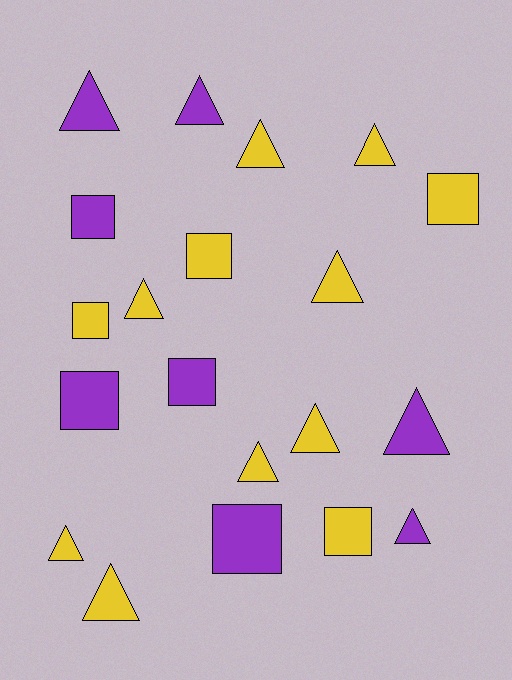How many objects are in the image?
There are 20 objects.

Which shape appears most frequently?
Triangle, with 12 objects.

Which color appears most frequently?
Yellow, with 12 objects.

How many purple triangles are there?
There are 4 purple triangles.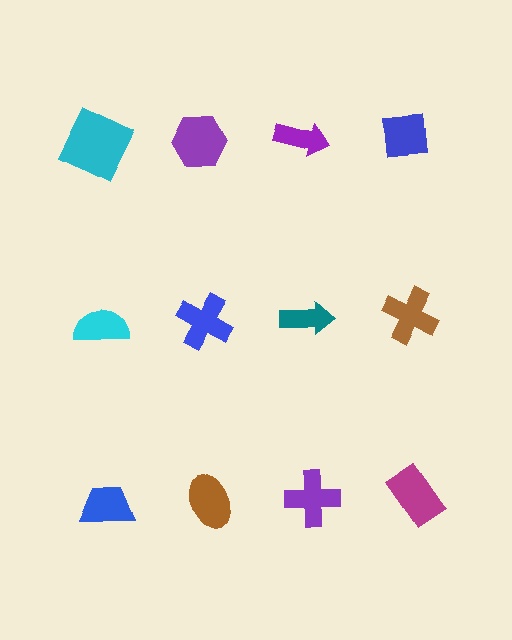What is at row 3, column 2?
A brown ellipse.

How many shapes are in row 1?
4 shapes.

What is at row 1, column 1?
A cyan square.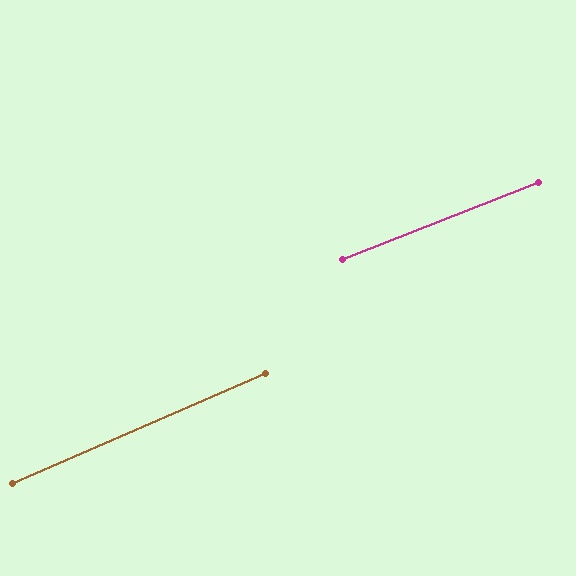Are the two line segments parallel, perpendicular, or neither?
Parallel — their directions differ by only 1.9°.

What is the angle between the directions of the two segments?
Approximately 2 degrees.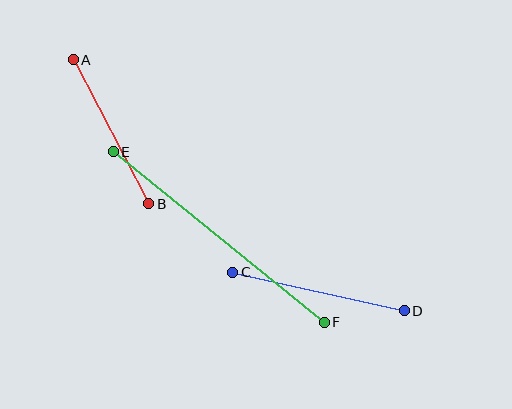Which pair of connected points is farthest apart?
Points E and F are farthest apart.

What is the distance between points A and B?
The distance is approximately 163 pixels.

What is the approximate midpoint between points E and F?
The midpoint is at approximately (219, 237) pixels.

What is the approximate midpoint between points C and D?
The midpoint is at approximately (318, 291) pixels.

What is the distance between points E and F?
The distance is approximately 271 pixels.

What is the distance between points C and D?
The distance is approximately 176 pixels.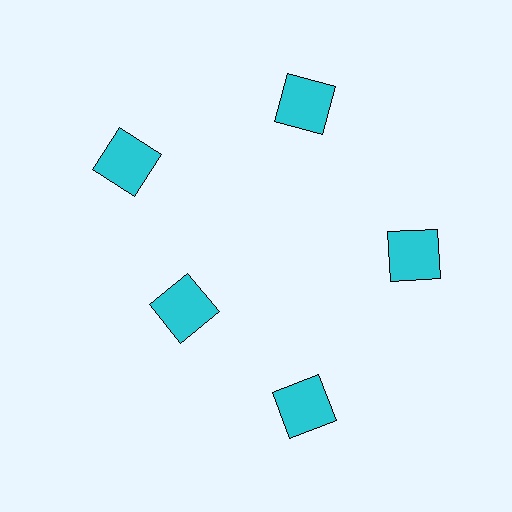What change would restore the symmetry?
The symmetry would be restored by moving it outward, back onto the ring so that all 5 squares sit at equal angles and equal distance from the center.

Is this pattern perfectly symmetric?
No. The 5 cyan squares are arranged in a ring, but one element near the 8 o'clock position is pulled inward toward the center, breaking the 5-fold rotational symmetry.